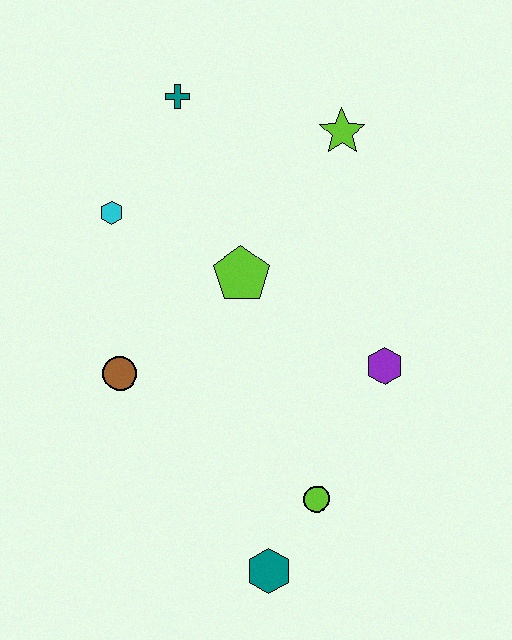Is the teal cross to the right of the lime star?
No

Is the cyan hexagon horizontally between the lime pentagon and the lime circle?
No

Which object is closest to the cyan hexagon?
The teal cross is closest to the cyan hexagon.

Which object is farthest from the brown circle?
The lime star is farthest from the brown circle.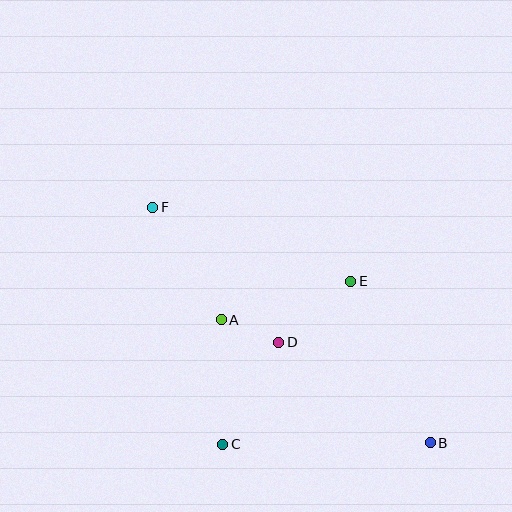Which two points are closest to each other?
Points A and D are closest to each other.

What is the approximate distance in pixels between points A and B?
The distance between A and B is approximately 242 pixels.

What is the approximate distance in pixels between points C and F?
The distance between C and F is approximately 247 pixels.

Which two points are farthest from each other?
Points B and F are farthest from each other.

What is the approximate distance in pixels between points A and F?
The distance between A and F is approximately 132 pixels.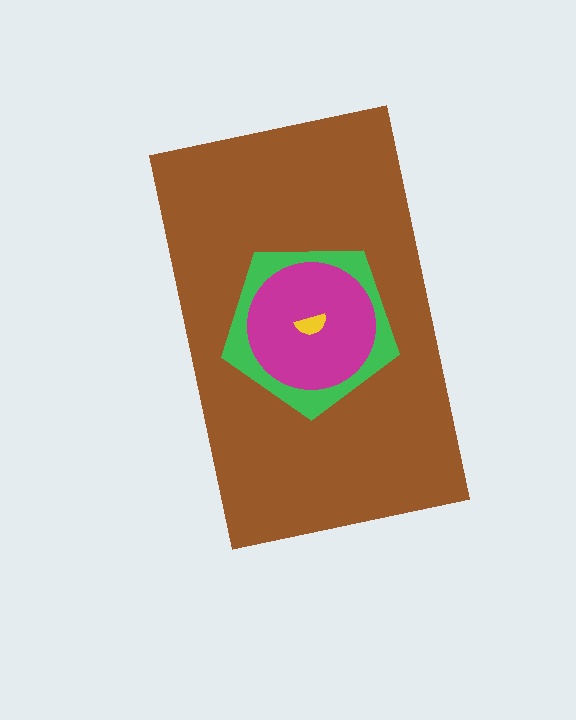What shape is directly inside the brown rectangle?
The green pentagon.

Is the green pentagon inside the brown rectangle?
Yes.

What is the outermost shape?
The brown rectangle.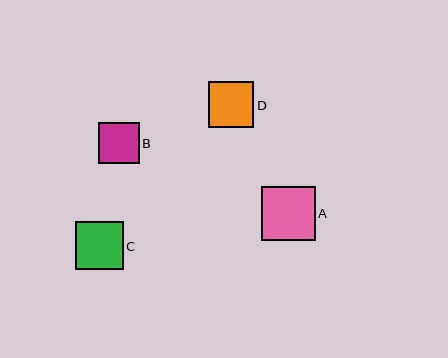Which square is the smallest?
Square B is the smallest with a size of approximately 41 pixels.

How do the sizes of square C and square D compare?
Square C and square D are approximately the same size.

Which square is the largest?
Square A is the largest with a size of approximately 53 pixels.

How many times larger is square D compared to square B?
Square D is approximately 1.1 times the size of square B.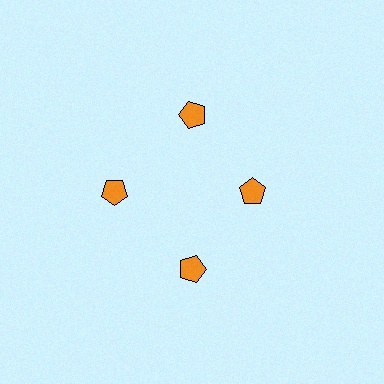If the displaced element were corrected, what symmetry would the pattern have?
It would have 4-fold rotational symmetry — the pattern would map onto itself every 90 degrees.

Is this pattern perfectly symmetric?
No. The 4 orange pentagons are arranged in a ring, but one element near the 3 o'clock position is pulled inward toward the center, breaking the 4-fold rotational symmetry.